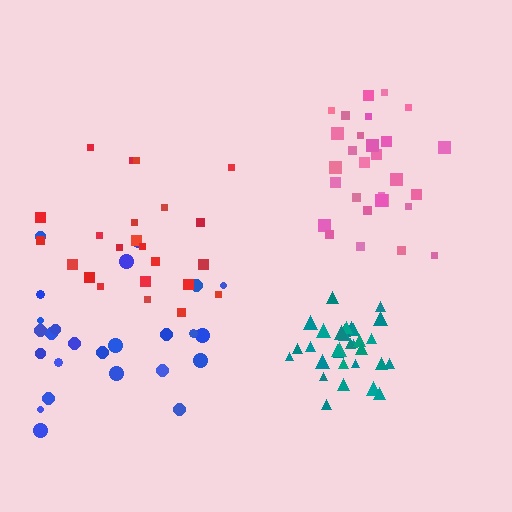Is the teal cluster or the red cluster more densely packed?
Teal.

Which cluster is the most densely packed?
Teal.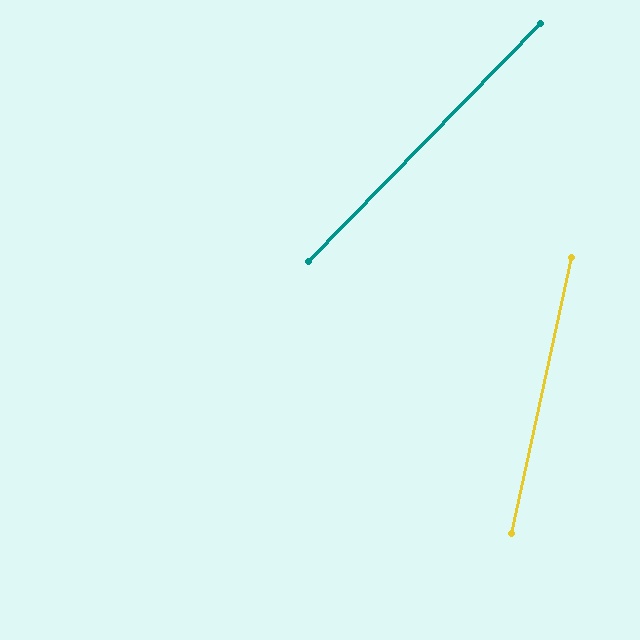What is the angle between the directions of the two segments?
Approximately 32 degrees.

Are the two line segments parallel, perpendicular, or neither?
Neither parallel nor perpendicular — they differ by about 32°.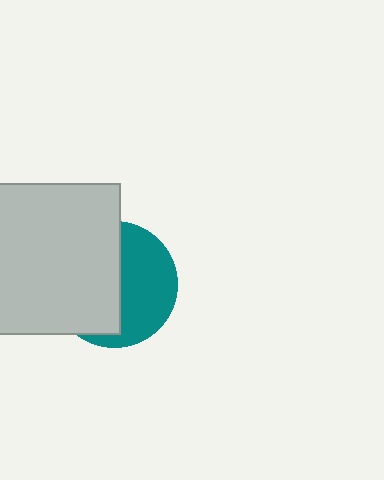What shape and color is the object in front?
The object in front is a light gray square.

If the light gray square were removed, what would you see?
You would see the complete teal circle.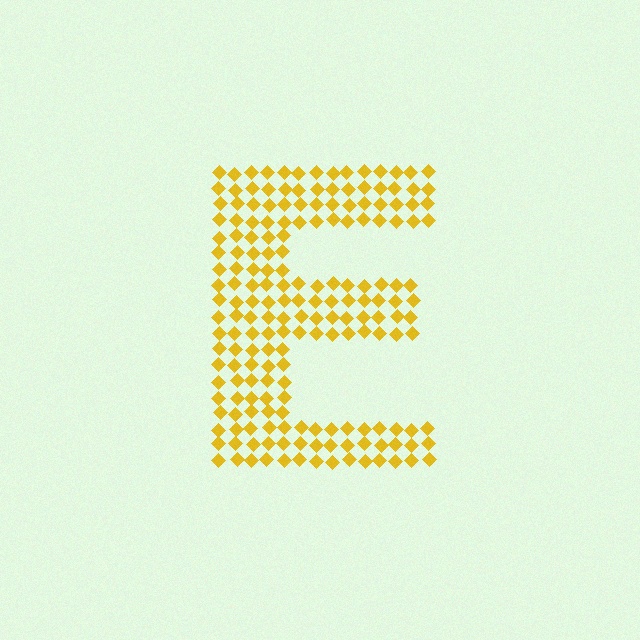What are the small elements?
The small elements are diamonds.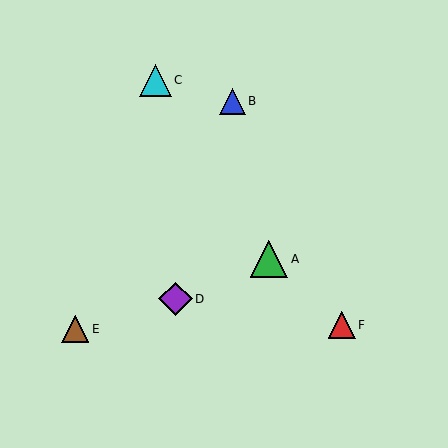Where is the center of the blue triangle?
The center of the blue triangle is at (232, 101).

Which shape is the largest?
The green triangle (labeled A) is the largest.